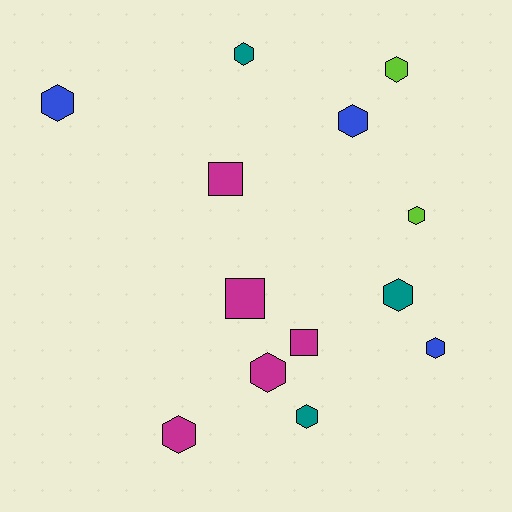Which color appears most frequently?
Magenta, with 5 objects.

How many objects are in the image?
There are 13 objects.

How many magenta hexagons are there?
There are 2 magenta hexagons.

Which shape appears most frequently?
Hexagon, with 10 objects.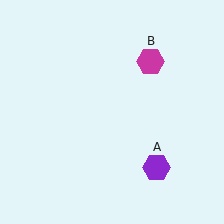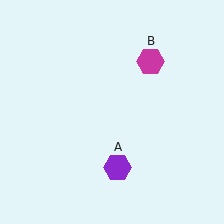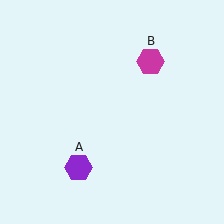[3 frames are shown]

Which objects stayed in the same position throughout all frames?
Magenta hexagon (object B) remained stationary.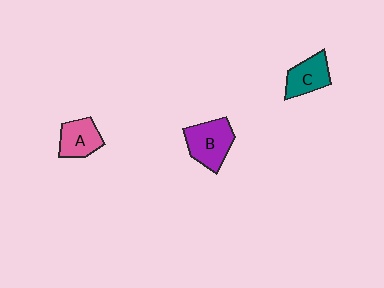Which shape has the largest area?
Shape B (purple).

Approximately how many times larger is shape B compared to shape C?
Approximately 1.3 times.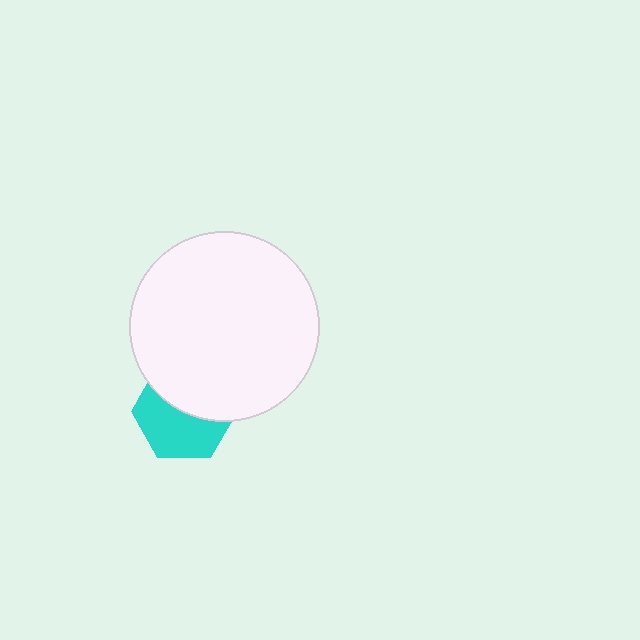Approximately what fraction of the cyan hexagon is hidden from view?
Roughly 47% of the cyan hexagon is hidden behind the white circle.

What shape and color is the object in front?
The object in front is a white circle.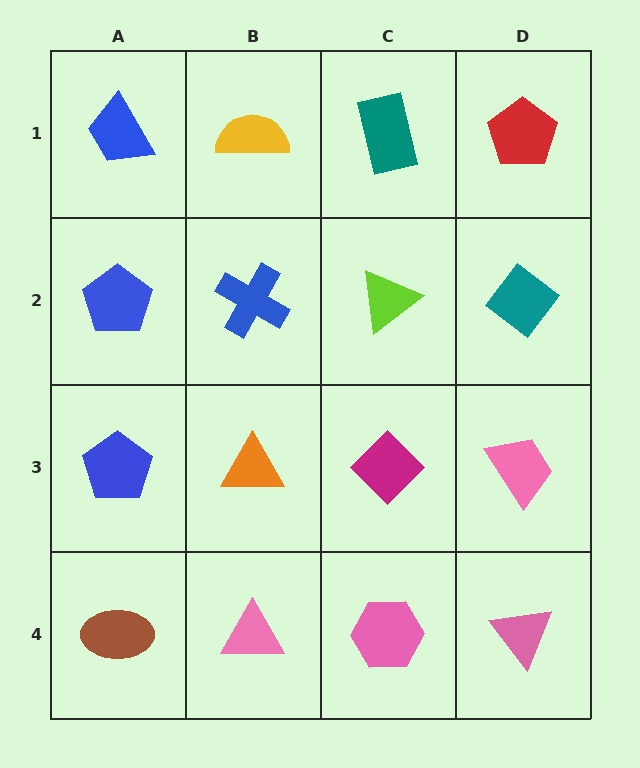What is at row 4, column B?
A pink triangle.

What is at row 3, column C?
A magenta diamond.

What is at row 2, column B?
A blue cross.